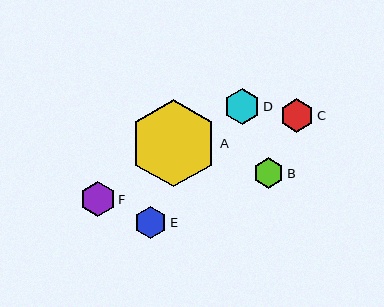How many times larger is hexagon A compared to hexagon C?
Hexagon A is approximately 2.6 times the size of hexagon C.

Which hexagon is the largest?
Hexagon A is the largest with a size of approximately 87 pixels.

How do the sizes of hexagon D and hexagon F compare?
Hexagon D and hexagon F are approximately the same size.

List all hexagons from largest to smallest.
From largest to smallest: A, D, F, C, E, B.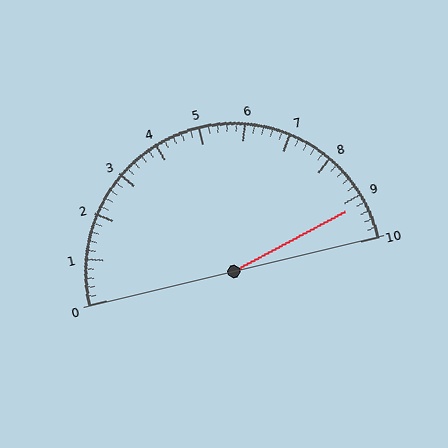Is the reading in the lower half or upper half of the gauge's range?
The reading is in the upper half of the range (0 to 10).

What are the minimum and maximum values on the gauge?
The gauge ranges from 0 to 10.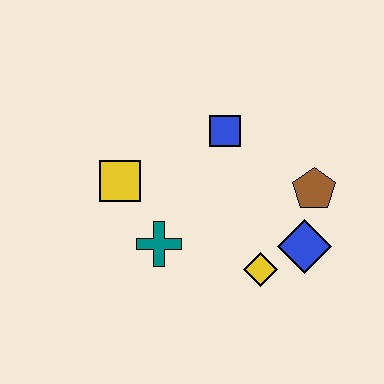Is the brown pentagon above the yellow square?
No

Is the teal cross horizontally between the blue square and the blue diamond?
No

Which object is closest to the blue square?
The brown pentagon is closest to the blue square.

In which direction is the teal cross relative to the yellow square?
The teal cross is below the yellow square.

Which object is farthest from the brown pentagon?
The yellow square is farthest from the brown pentagon.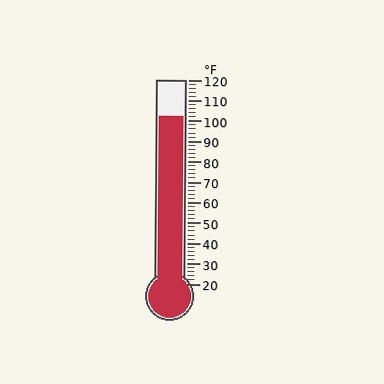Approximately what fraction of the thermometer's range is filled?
The thermometer is filled to approximately 80% of its range.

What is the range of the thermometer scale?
The thermometer scale ranges from 20°F to 120°F.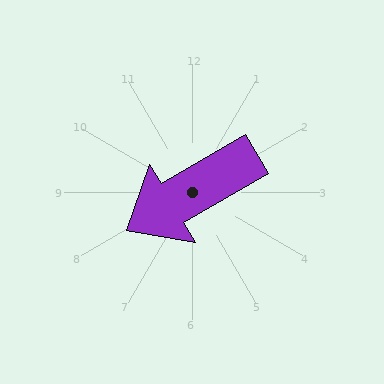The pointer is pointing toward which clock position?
Roughly 8 o'clock.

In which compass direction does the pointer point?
Southwest.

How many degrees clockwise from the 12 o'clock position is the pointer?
Approximately 240 degrees.